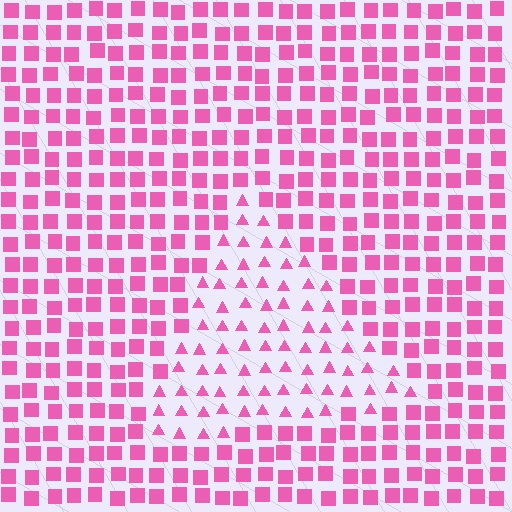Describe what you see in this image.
The image is filled with small pink elements arranged in a uniform grid. A triangle-shaped region contains triangles, while the surrounding area contains squares. The boundary is defined purely by the change in element shape.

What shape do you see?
I see a triangle.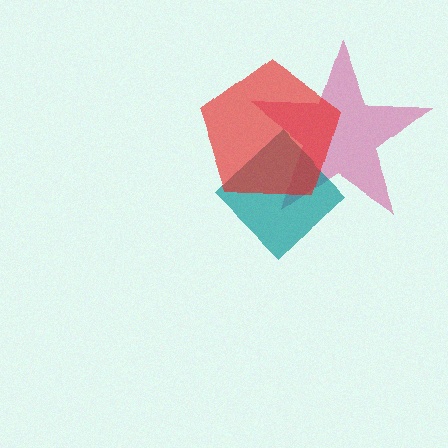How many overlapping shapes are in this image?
There are 3 overlapping shapes in the image.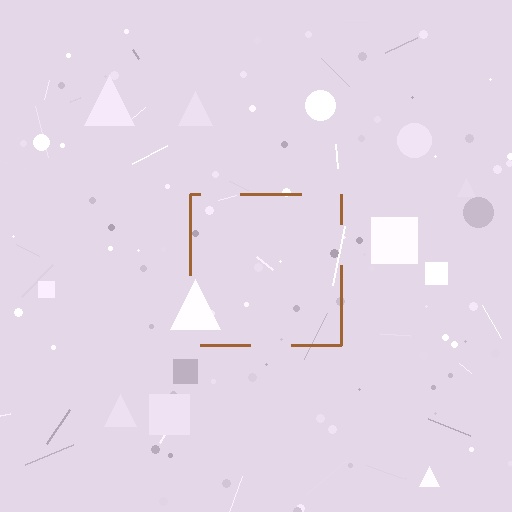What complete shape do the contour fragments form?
The contour fragments form a square.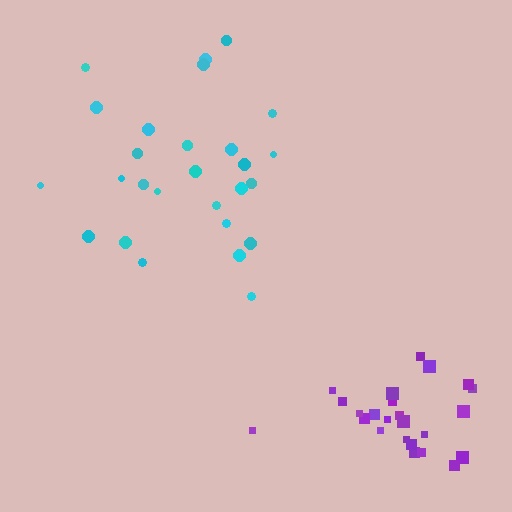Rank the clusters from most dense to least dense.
purple, cyan.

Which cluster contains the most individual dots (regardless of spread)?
Cyan (27).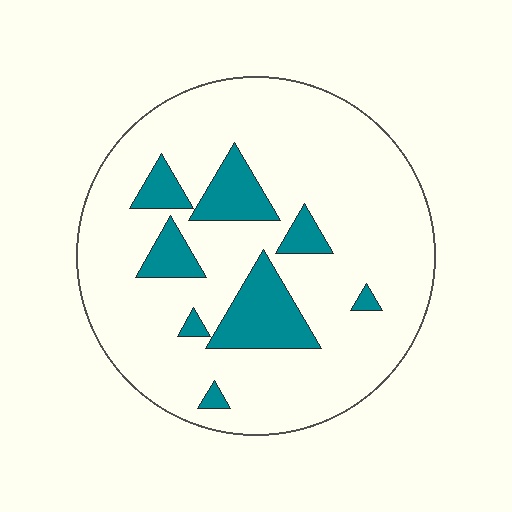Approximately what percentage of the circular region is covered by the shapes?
Approximately 15%.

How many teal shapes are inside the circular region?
8.